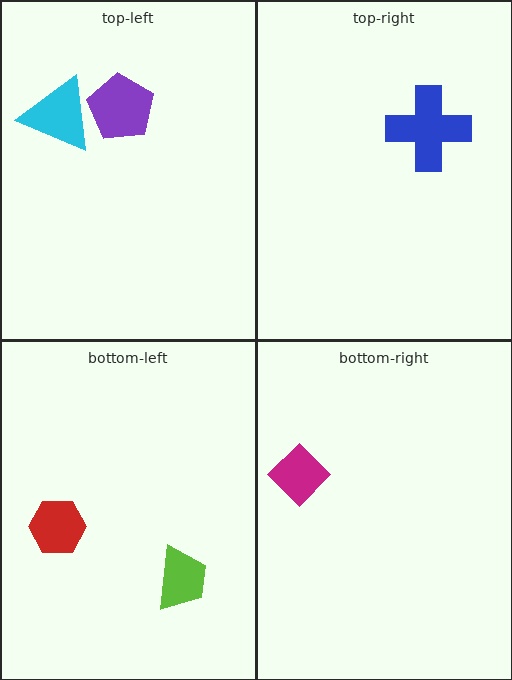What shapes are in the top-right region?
The blue cross.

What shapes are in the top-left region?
The purple pentagon, the cyan triangle.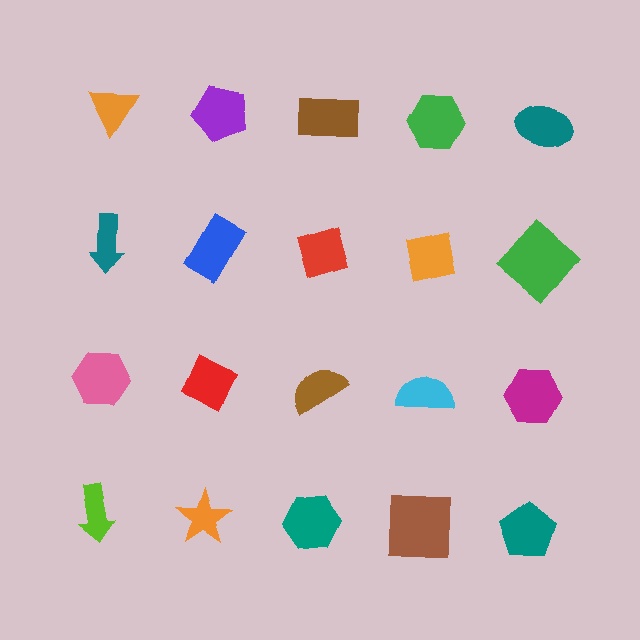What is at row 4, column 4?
A brown square.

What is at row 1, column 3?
A brown rectangle.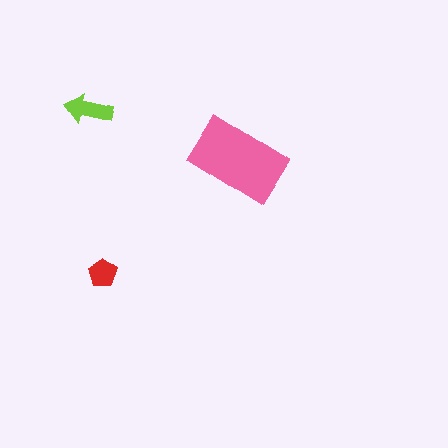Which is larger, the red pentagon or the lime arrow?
The lime arrow.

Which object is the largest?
The pink rectangle.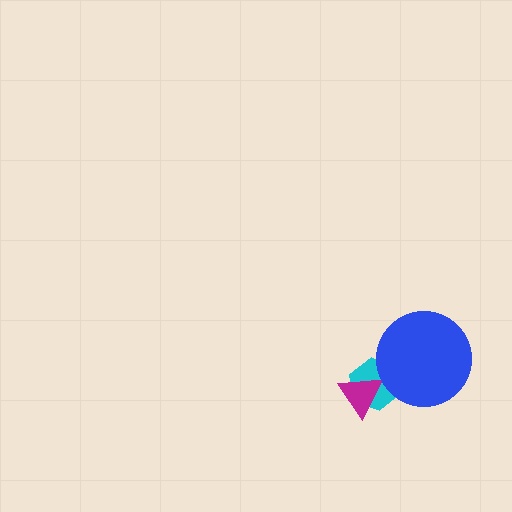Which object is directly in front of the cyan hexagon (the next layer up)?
The magenta triangle is directly in front of the cyan hexagon.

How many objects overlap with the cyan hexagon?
2 objects overlap with the cyan hexagon.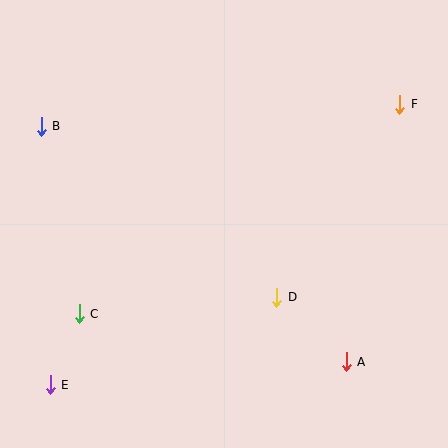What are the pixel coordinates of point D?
Point D is at (277, 297).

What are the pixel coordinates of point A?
Point A is at (346, 362).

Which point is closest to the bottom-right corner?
Point A is closest to the bottom-right corner.